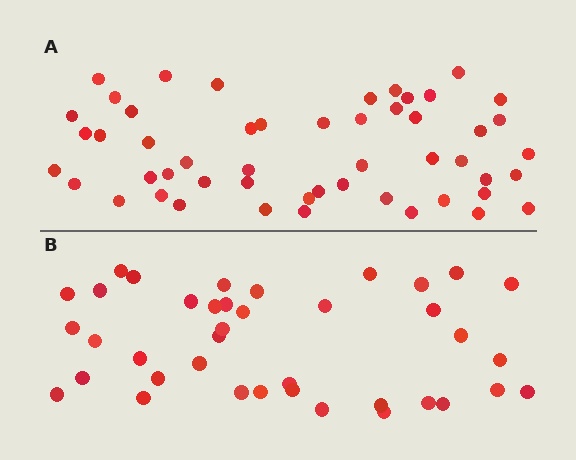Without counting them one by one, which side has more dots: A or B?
Region A (the top region) has more dots.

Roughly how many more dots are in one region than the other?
Region A has roughly 12 or so more dots than region B.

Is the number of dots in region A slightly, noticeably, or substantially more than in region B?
Region A has noticeably more, but not dramatically so. The ratio is roughly 1.3 to 1.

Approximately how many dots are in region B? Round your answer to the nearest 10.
About 40 dots. (The exact count is 39, which rounds to 40.)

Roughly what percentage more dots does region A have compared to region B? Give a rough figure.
About 30% more.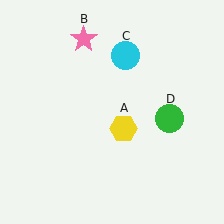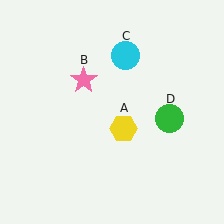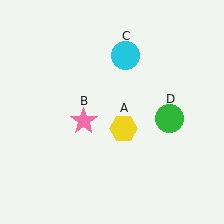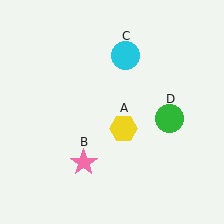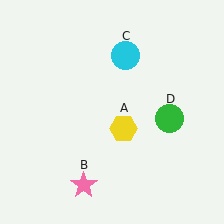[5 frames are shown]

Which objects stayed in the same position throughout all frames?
Yellow hexagon (object A) and cyan circle (object C) and green circle (object D) remained stationary.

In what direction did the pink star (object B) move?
The pink star (object B) moved down.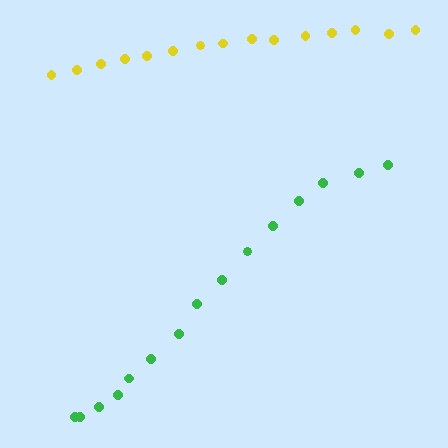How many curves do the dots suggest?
There are 2 distinct paths.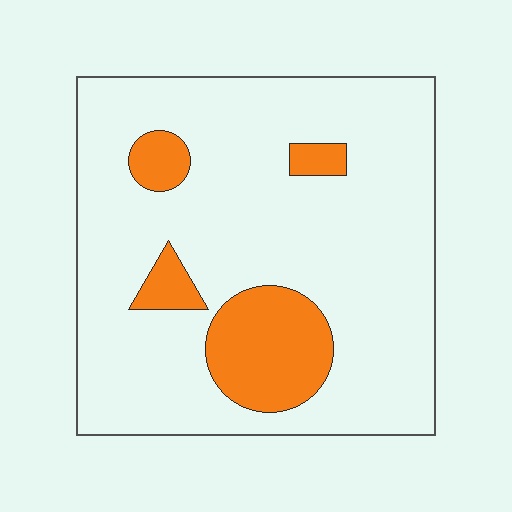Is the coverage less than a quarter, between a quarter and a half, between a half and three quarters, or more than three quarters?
Less than a quarter.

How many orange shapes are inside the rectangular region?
4.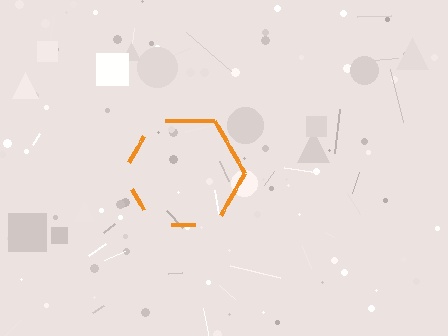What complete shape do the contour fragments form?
The contour fragments form a hexagon.